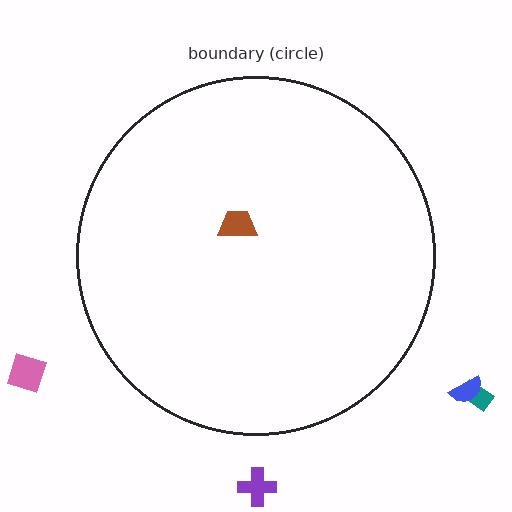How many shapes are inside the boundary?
1 inside, 4 outside.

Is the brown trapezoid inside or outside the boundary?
Inside.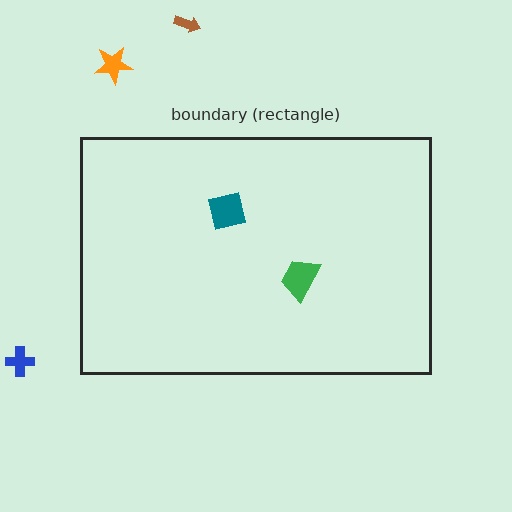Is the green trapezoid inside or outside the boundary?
Inside.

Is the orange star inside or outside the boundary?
Outside.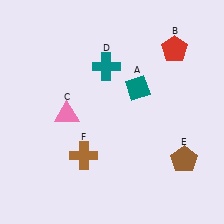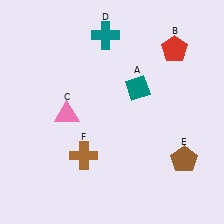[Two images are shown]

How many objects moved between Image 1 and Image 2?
1 object moved between the two images.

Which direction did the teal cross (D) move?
The teal cross (D) moved up.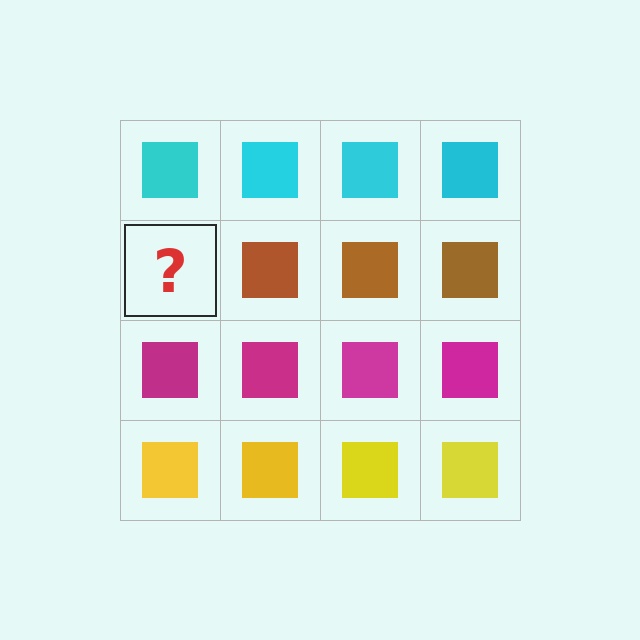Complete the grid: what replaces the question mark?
The question mark should be replaced with a brown square.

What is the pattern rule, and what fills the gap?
The rule is that each row has a consistent color. The gap should be filled with a brown square.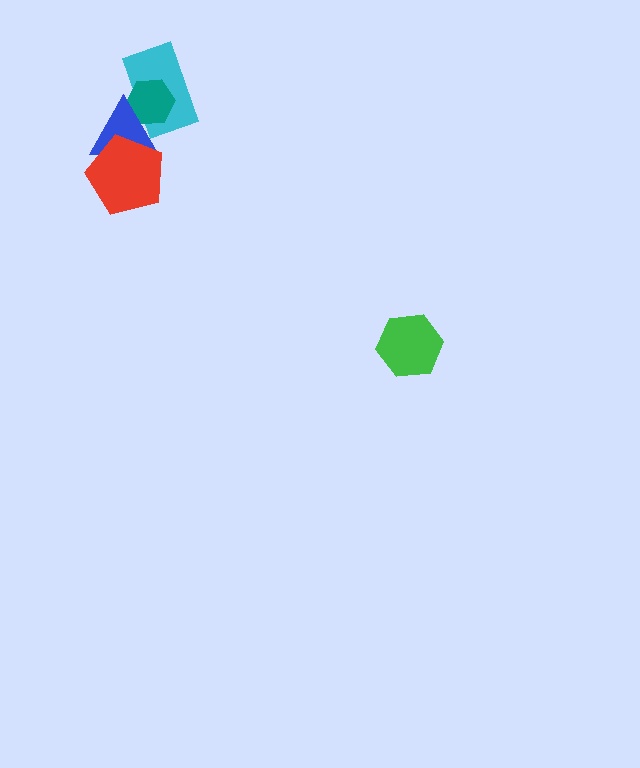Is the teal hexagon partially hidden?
Yes, it is partially covered by another shape.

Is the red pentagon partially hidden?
No, no other shape covers it.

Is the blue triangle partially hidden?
Yes, it is partially covered by another shape.